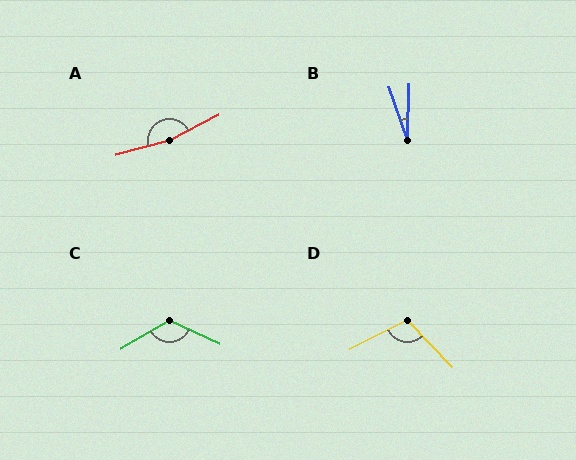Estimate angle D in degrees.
Approximately 107 degrees.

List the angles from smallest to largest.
B (21°), D (107°), C (125°), A (168°).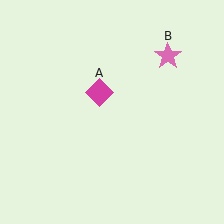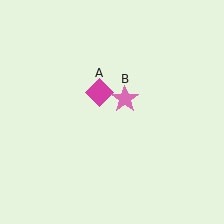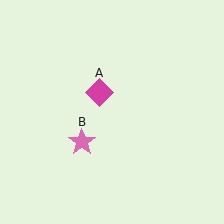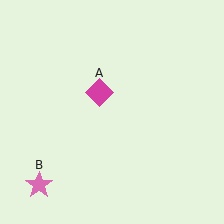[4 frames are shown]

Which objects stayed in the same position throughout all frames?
Magenta diamond (object A) remained stationary.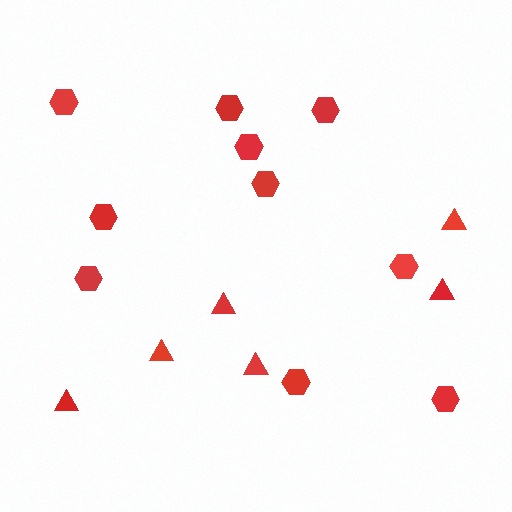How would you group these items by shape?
There are 2 groups: one group of hexagons (10) and one group of triangles (6).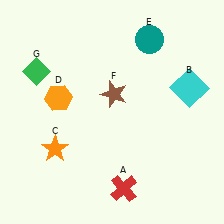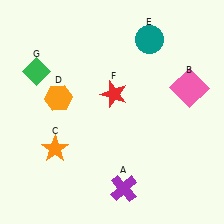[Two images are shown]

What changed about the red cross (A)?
In Image 1, A is red. In Image 2, it changed to purple.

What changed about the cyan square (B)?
In Image 1, B is cyan. In Image 2, it changed to pink.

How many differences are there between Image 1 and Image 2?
There are 3 differences between the two images.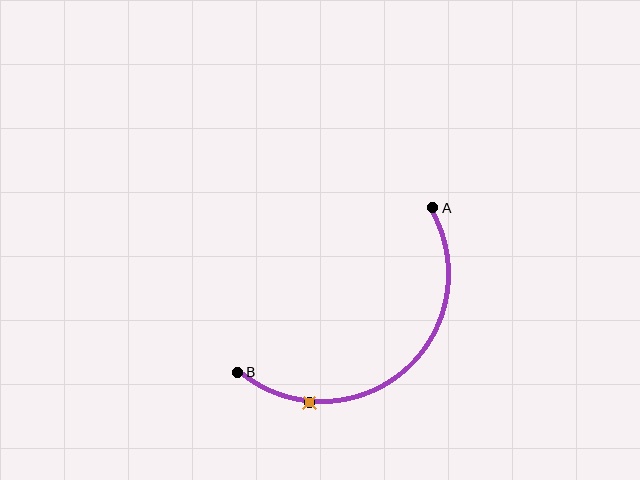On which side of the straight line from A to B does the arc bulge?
The arc bulges below and to the right of the straight line connecting A and B.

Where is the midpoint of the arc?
The arc midpoint is the point on the curve farthest from the straight line joining A and B. It sits below and to the right of that line.